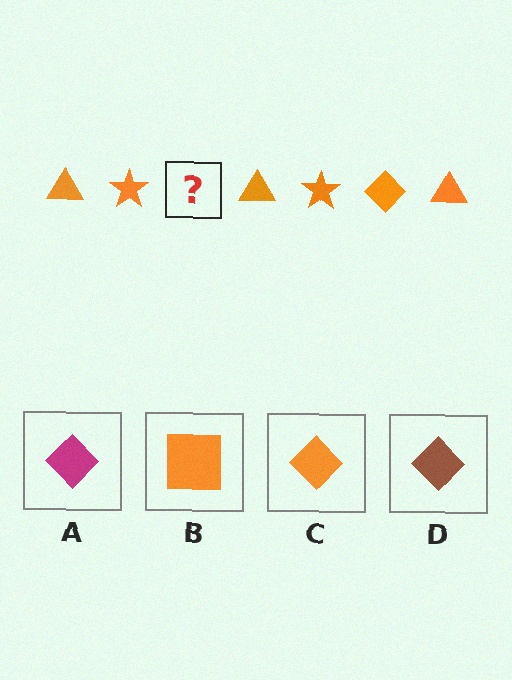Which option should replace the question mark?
Option C.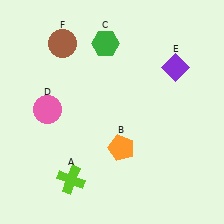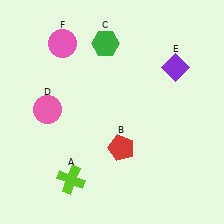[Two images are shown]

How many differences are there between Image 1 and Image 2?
There are 2 differences between the two images.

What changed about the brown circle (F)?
In Image 1, F is brown. In Image 2, it changed to pink.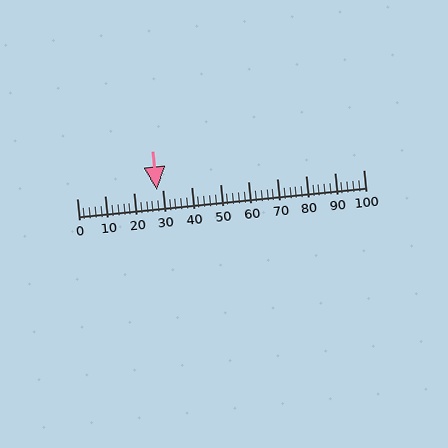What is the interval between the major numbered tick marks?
The major tick marks are spaced 10 units apart.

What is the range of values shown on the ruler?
The ruler shows values from 0 to 100.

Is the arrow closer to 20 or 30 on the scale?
The arrow is closer to 30.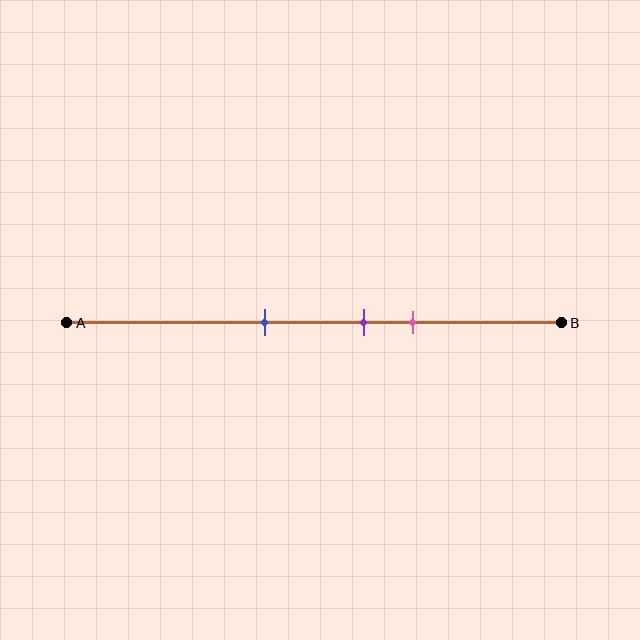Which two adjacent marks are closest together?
The purple and pink marks are the closest adjacent pair.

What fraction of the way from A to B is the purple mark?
The purple mark is approximately 60% (0.6) of the way from A to B.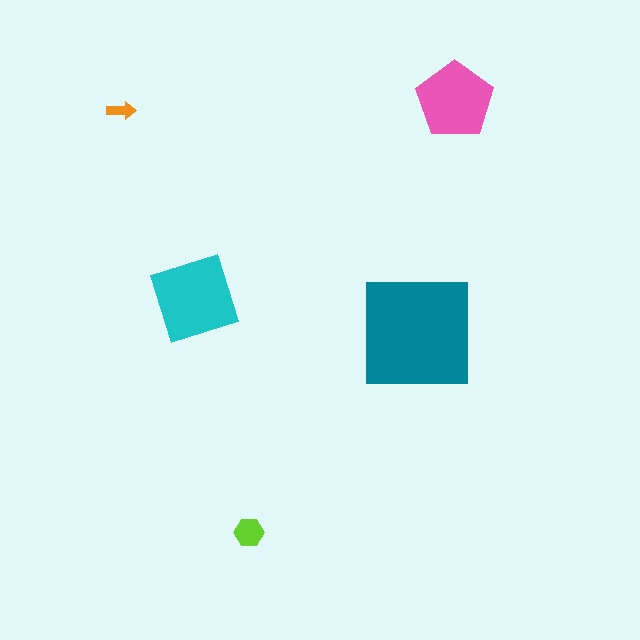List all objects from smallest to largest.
The orange arrow, the lime hexagon, the pink pentagon, the cyan diamond, the teal square.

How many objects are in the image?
There are 5 objects in the image.